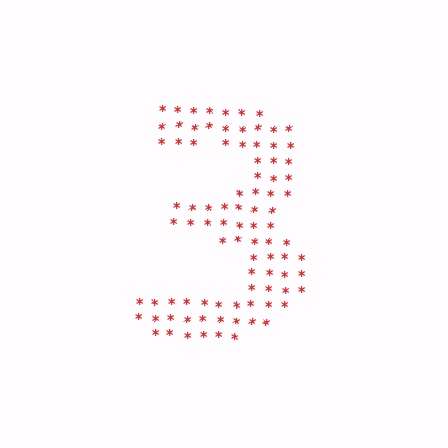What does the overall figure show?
The overall figure shows the digit 3.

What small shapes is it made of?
It is made of small asterisks.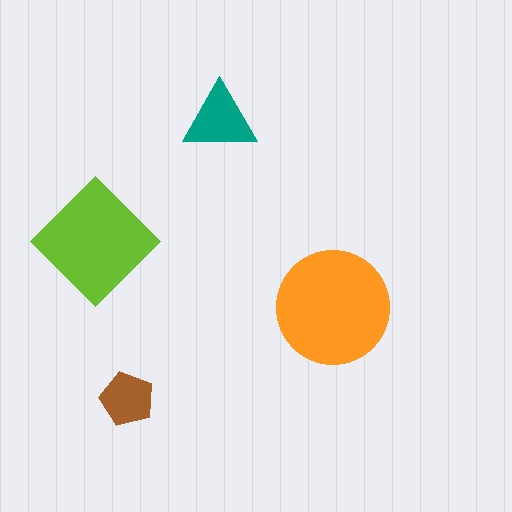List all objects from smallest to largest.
The brown pentagon, the teal triangle, the lime diamond, the orange circle.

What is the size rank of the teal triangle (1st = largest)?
3rd.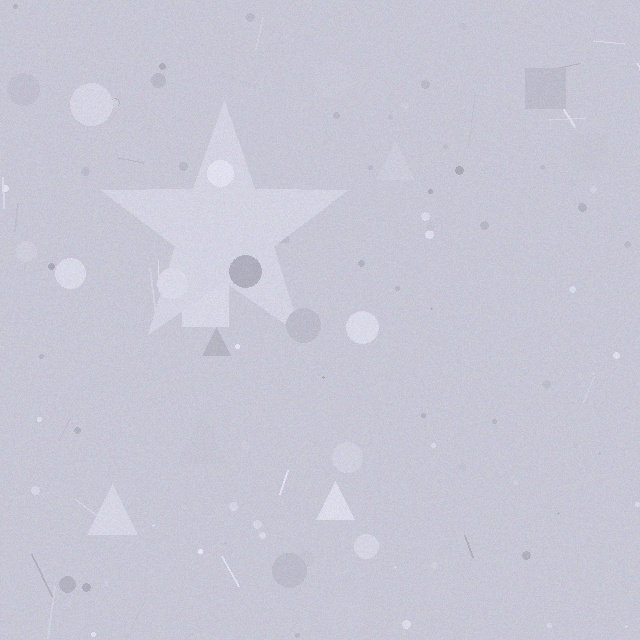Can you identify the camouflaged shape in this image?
The camouflaged shape is a star.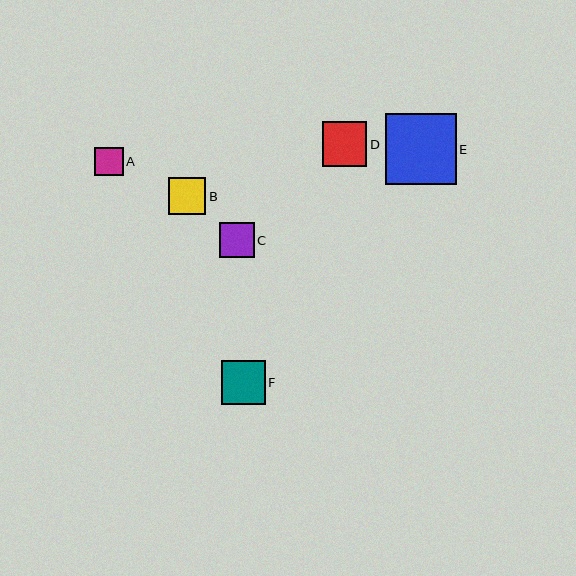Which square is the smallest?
Square A is the smallest with a size of approximately 29 pixels.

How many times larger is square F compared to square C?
Square F is approximately 1.2 times the size of square C.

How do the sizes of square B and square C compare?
Square B and square C are approximately the same size.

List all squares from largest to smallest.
From largest to smallest: E, D, F, B, C, A.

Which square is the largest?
Square E is the largest with a size of approximately 71 pixels.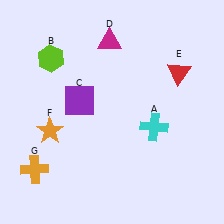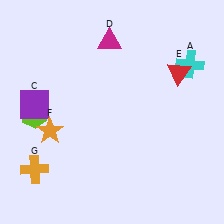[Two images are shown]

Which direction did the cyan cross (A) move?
The cyan cross (A) moved up.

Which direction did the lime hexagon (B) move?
The lime hexagon (B) moved down.